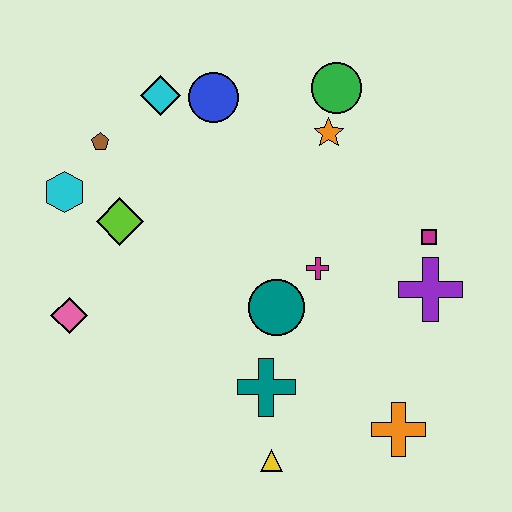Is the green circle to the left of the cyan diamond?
No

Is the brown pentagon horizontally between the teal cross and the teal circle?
No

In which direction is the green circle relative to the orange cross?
The green circle is above the orange cross.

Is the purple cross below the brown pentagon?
Yes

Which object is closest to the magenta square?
The purple cross is closest to the magenta square.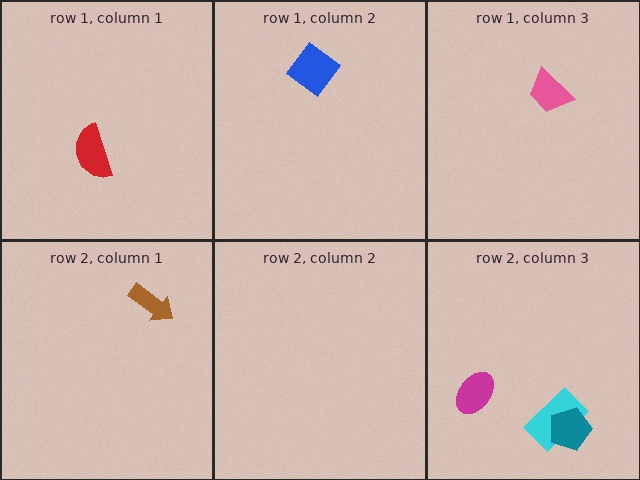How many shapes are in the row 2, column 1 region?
1.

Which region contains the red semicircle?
The row 1, column 1 region.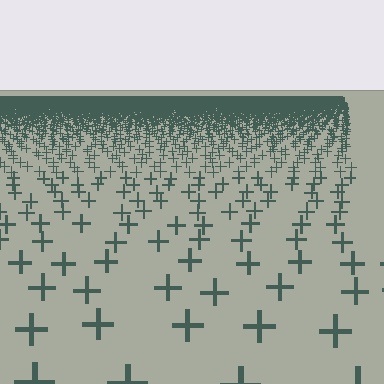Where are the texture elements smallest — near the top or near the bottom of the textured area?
Near the top.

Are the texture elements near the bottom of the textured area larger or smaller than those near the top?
Larger. Near the bottom, elements are closer to the viewer and appear at a bigger on-screen size.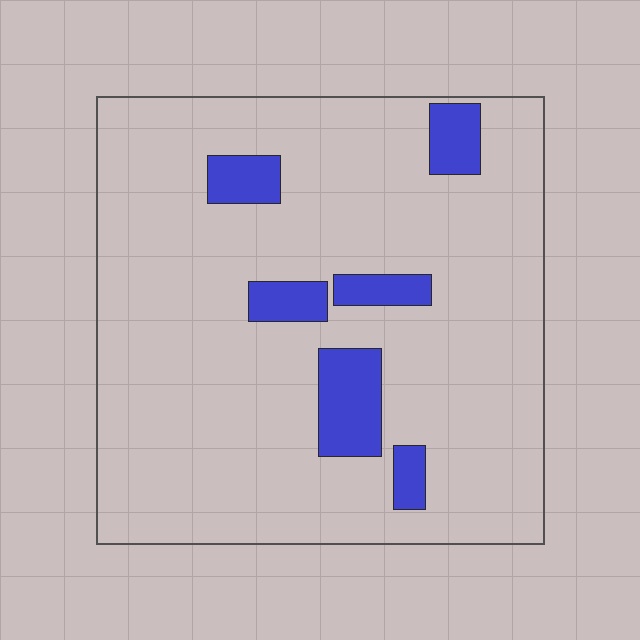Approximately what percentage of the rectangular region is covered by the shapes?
Approximately 10%.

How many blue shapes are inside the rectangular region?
6.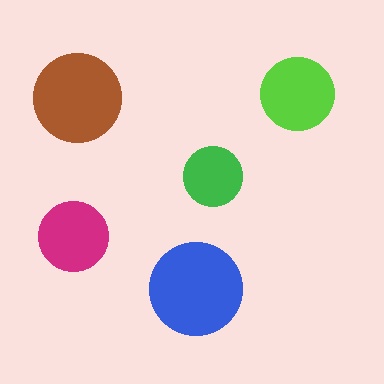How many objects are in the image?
There are 5 objects in the image.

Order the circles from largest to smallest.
the blue one, the brown one, the lime one, the magenta one, the green one.